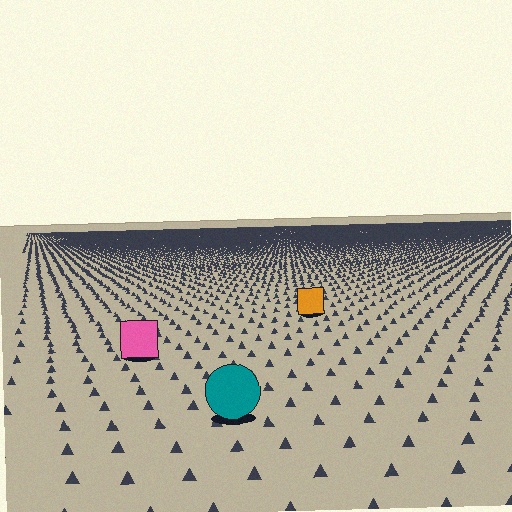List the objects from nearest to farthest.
From nearest to farthest: the teal circle, the pink square, the orange square.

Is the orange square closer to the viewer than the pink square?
No. The pink square is closer — you can tell from the texture gradient: the ground texture is coarser near it.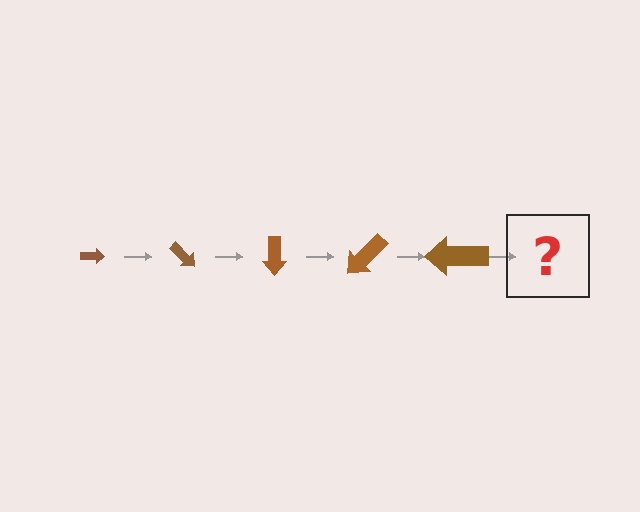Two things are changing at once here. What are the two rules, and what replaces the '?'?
The two rules are that the arrow grows larger each step and it rotates 45 degrees each step. The '?' should be an arrow, larger than the previous one and rotated 225 degrees from the start.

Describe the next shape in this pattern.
It should be an arrow, larger than the previous one and rotated 225 degrees from the start.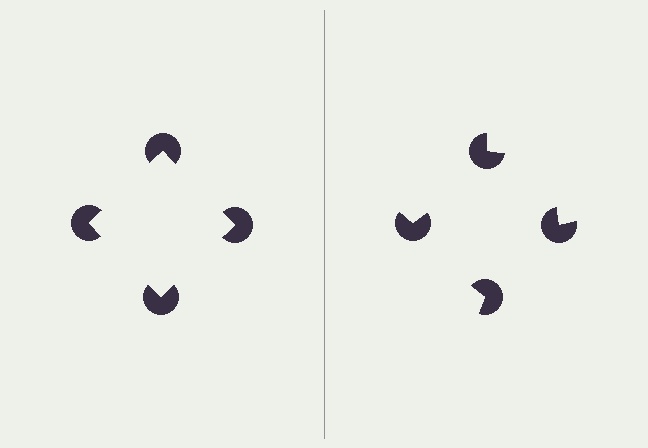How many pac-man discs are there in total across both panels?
8 — 4 on each side.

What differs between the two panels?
The pac-man discs are positioned identically on both sides; only the wedge orientations differ. On the left they align to a square; on the right they are misaligned.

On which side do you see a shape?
An illusory square appears on the left side. On the right side the wedge cuts are rotated, so no coherent shape forms.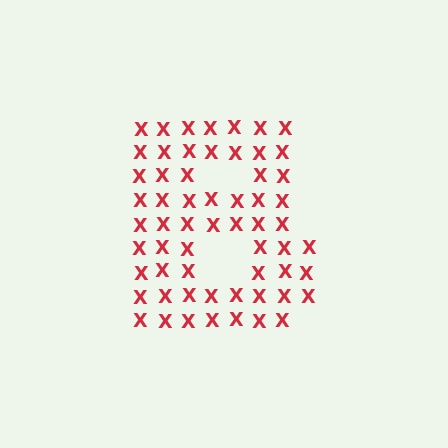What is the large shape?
The large shape is the letter B.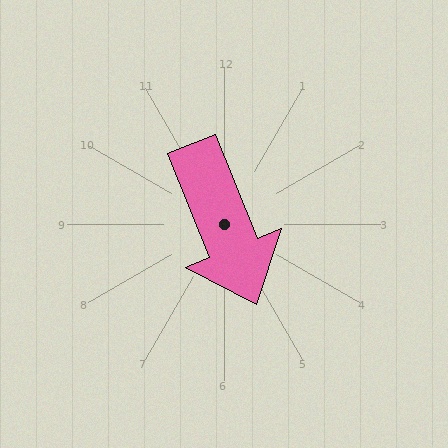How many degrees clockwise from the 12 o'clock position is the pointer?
Approximately 158 degrees.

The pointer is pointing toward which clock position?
Roughly 5 o'clock.